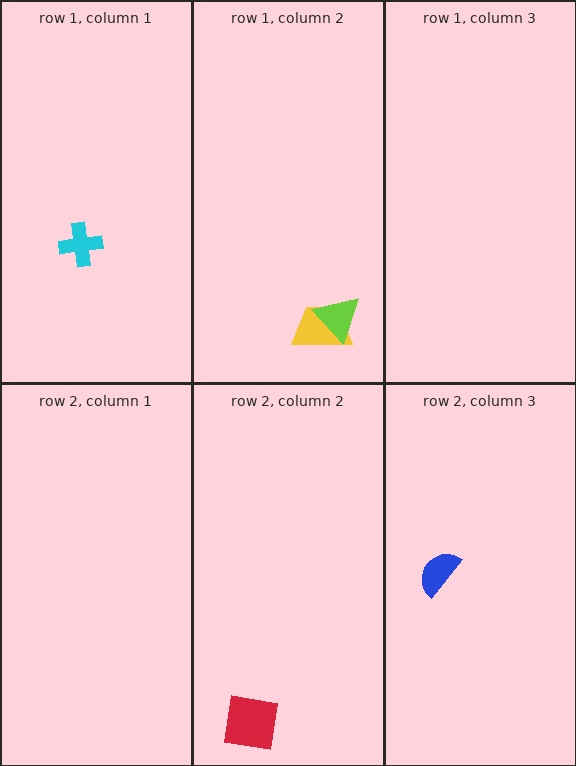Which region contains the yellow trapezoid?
The row 1, column 2 region.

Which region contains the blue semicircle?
The row 2, column 3 region.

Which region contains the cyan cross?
The row 1, column 1 region.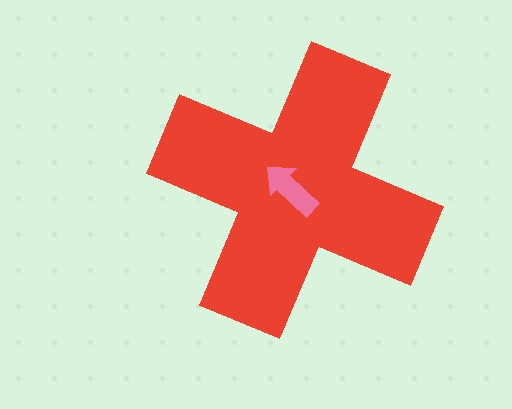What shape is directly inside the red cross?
The pink arrow.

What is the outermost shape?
The red cross.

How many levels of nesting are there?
2.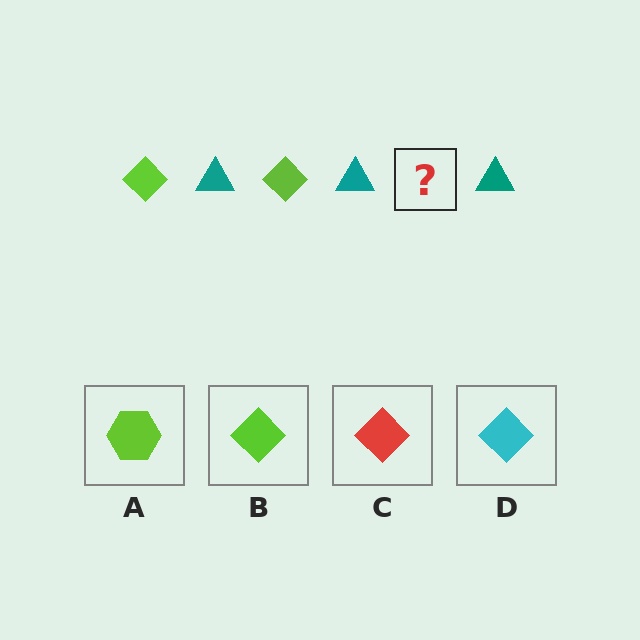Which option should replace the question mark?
Option B.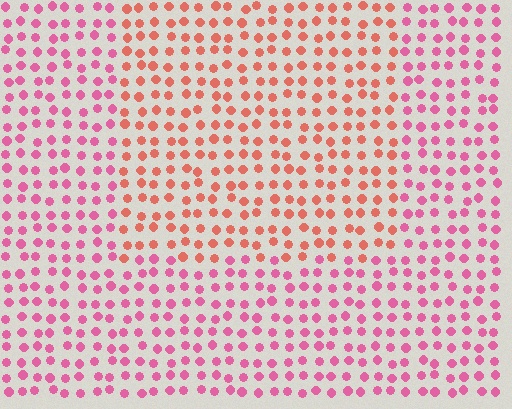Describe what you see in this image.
The image is filled with small pink elements in a uniform arrangement. A rectangle-shaped region is visible where the elements are tinted to a slightly different hue, forming a subtle color boundary.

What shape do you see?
I see a rectangle.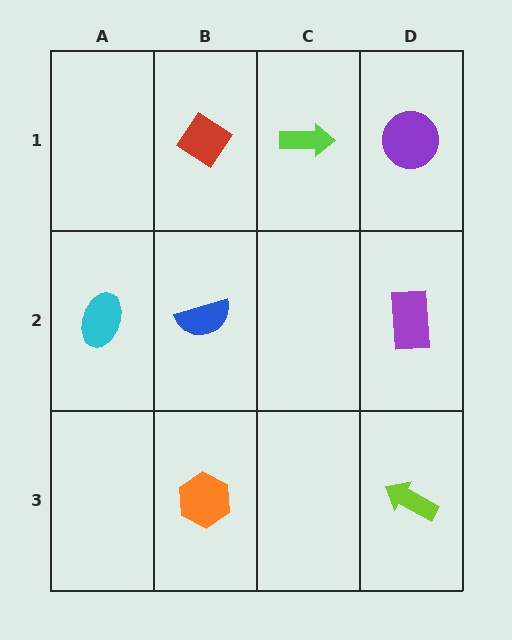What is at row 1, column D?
A purple circle.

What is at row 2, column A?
A cyan ellipse.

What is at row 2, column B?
A blue semicircle.